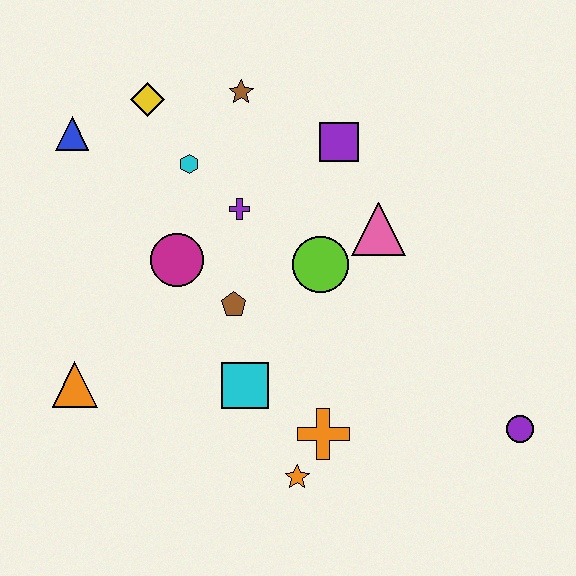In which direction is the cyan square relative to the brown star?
The cyan square is below the brown star.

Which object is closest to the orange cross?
The orange star is closest to the orange cross.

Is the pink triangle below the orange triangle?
No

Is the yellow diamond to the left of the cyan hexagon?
Yes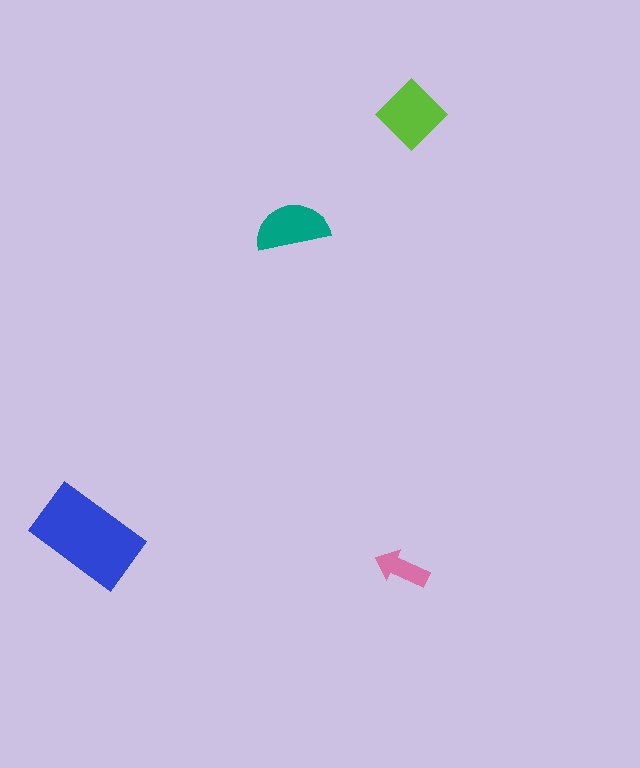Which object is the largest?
The blue rectangle.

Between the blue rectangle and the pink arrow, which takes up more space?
The blue rectangle.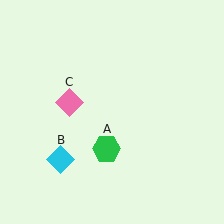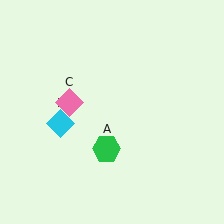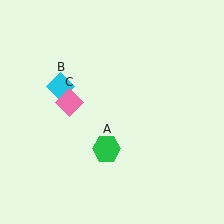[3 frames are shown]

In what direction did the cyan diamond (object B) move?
The cyan diamond (object B) moved up.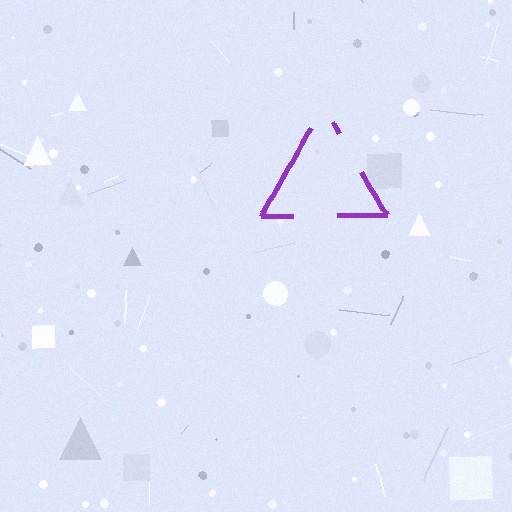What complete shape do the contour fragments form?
The contour fragments form a triangle.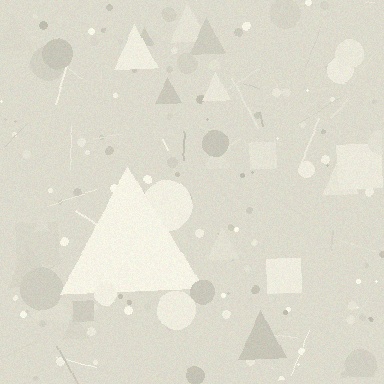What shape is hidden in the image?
A triangle is hidden in the image.